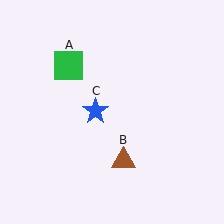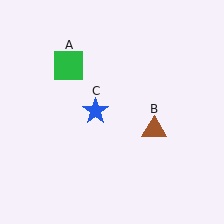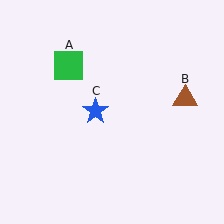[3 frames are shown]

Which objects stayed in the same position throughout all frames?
Green square (object A) and blue star (object C) remained stationary.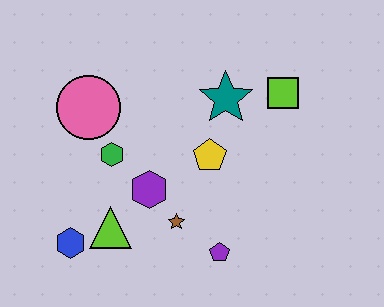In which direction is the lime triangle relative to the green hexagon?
The lime triangle is below the green hexagon.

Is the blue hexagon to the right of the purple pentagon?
No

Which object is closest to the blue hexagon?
The lime triangle is closest to the blue hexagon.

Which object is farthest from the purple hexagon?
The lime square is farthest from the purple hexagon.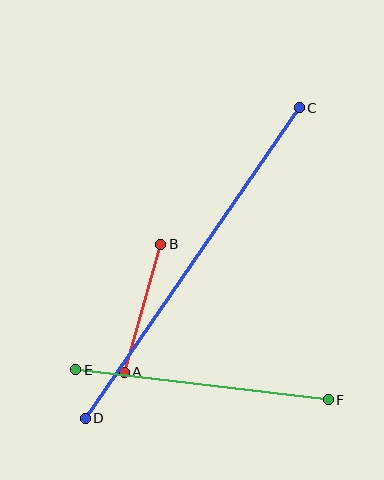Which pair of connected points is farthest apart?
Points C and D are farthest apart.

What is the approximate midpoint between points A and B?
The midpoint is at approximately (143, 308) pixels.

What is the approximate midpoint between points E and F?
The midpoint is at approximately (202, 385) pixels.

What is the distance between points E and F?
The distance is approximately 254 pixels.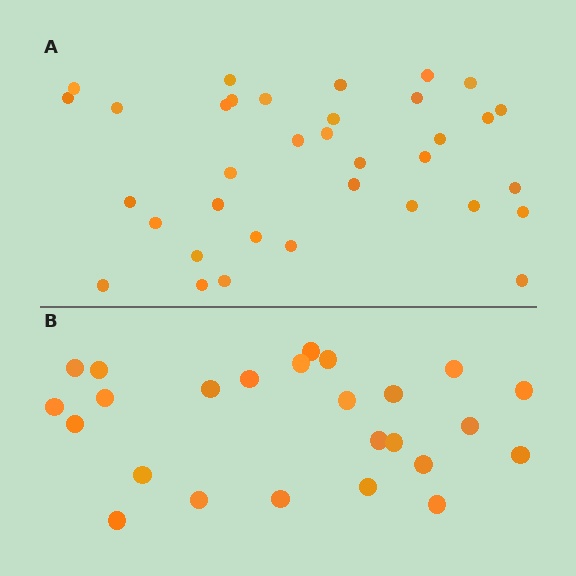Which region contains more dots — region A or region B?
Region A (the top region) has more dots.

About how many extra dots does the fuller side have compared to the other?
Region A has roughly 10 or so more dots than region B.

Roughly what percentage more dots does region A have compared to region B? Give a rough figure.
About 40% more.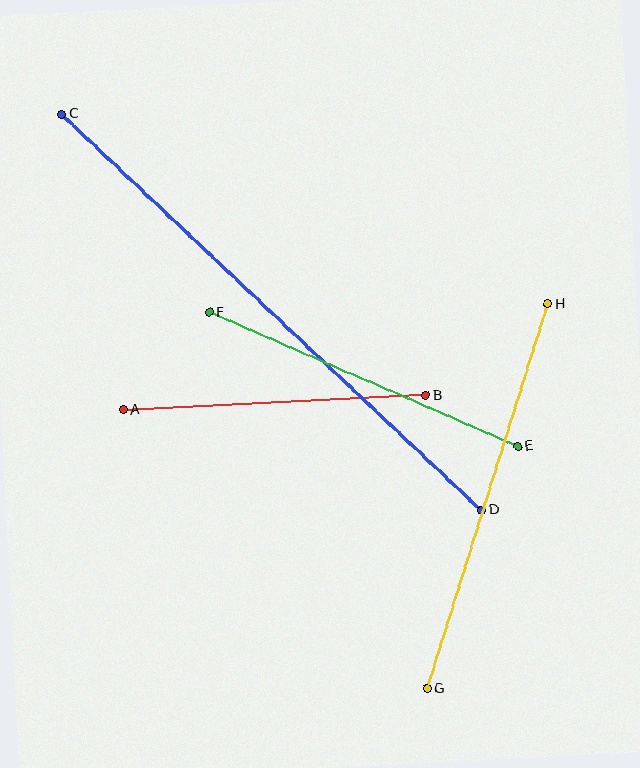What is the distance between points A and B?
The distance is approximately 302 pixels.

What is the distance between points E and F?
The distance is approximately 336 pixels.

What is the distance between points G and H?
The distance is approximately 403 pixels.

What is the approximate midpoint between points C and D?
The midpoint is at approximately (272, 312) pixels.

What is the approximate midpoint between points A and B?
The midpoint is at approximately (274, 402) pixels.